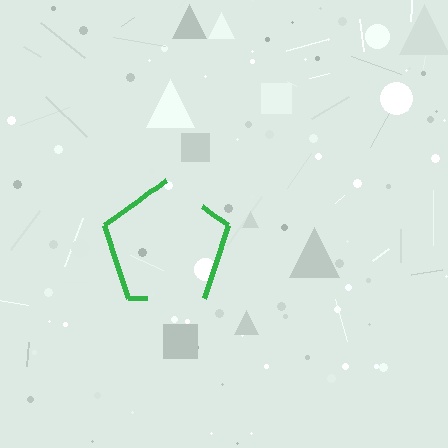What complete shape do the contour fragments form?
The contour fragments form a pentagon.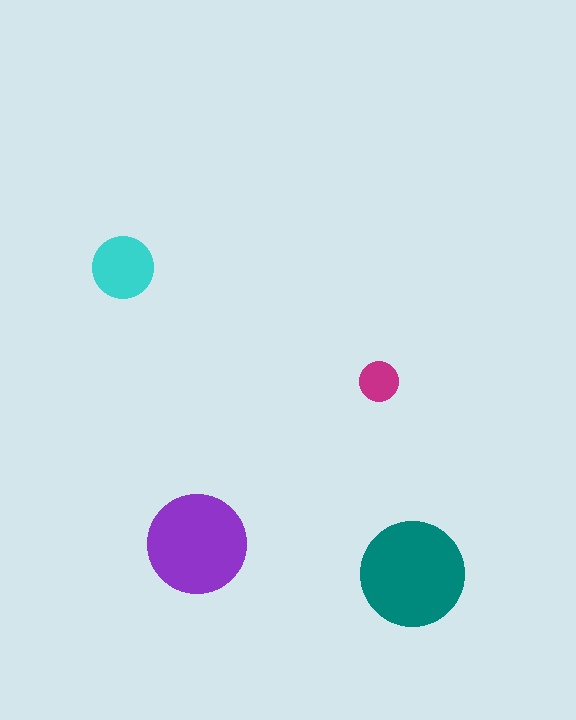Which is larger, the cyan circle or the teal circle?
The teal one.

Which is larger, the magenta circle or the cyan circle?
The cyan one.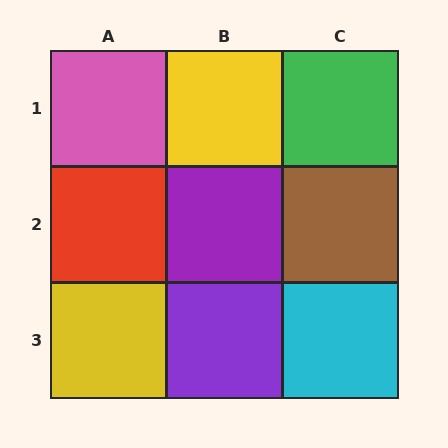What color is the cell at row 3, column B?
Purple.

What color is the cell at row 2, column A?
Red.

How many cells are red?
1 cell is red.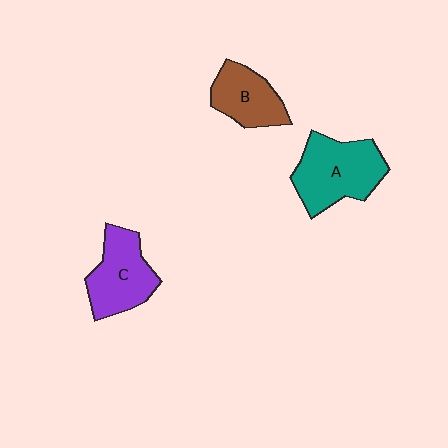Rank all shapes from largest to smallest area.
From largest to smallest: A (teal), C (purple), B (brown).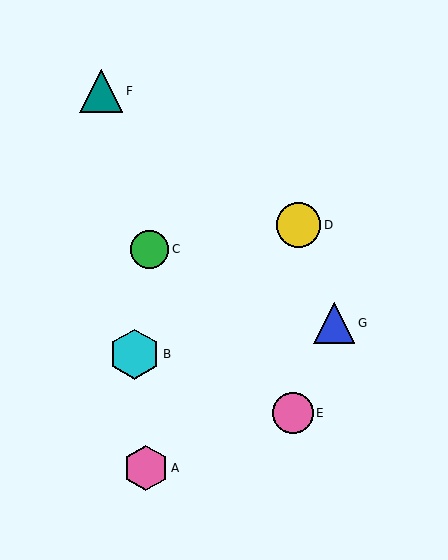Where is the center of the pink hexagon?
The center of the pink hexagon is at (146, 468).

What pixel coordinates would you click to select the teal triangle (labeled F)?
Click at (101, 91) to select the teal triangle F.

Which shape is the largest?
The cyan hexagon (labeled B) is the largest.